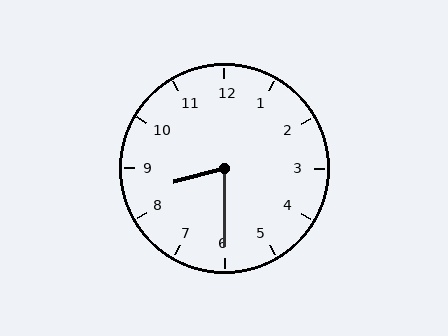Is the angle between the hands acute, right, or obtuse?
It is acute.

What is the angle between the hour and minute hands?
Approximately 75 degrees.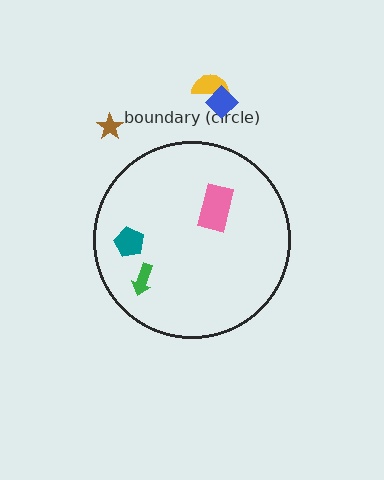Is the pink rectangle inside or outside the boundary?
Inside.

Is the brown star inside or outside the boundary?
Outside.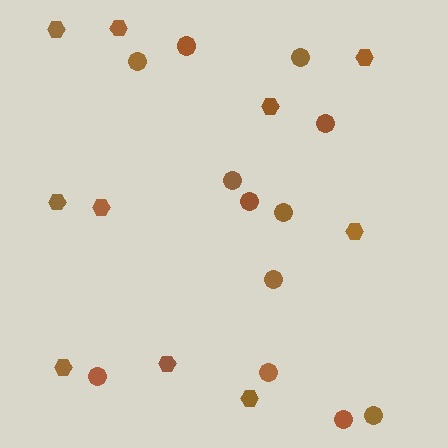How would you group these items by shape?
There are 2 groups: one group of hexagons (10) and one group of circles (12).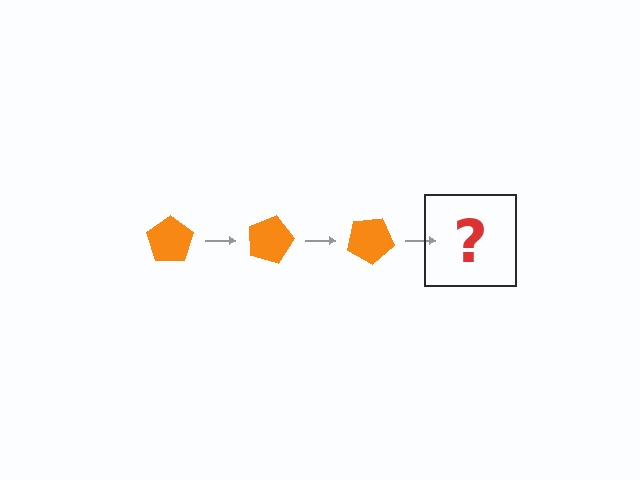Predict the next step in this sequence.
The next step is an orange pentagon rotated 45 degrees.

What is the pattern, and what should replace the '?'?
The pattern is that the pentagon rotates 15 degrees each step. The '?' should be an orange pentagon rotated 45 degrees.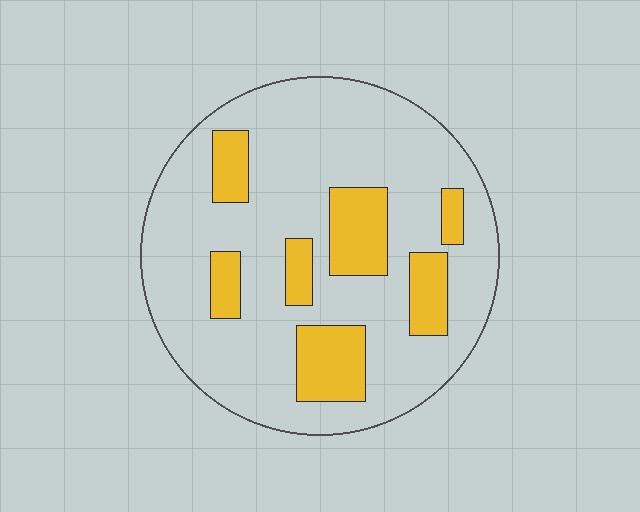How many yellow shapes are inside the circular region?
7.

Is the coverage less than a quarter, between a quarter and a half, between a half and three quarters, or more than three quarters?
Less than a quarter.